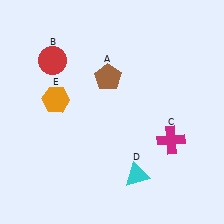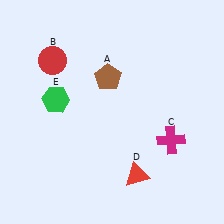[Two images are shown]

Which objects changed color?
D changed from cyan to red. E changed from orange to green.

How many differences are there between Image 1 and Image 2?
There are 2 differences between the two images.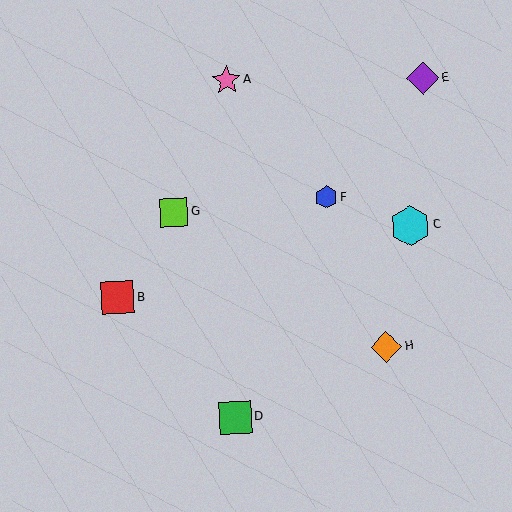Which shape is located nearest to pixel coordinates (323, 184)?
The blue hexagon (labeled F) at (326, 197) is nearest to that location.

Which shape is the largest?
The cyan hexagon (labeled C) is the largest.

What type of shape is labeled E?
Shape E is a purple diamond.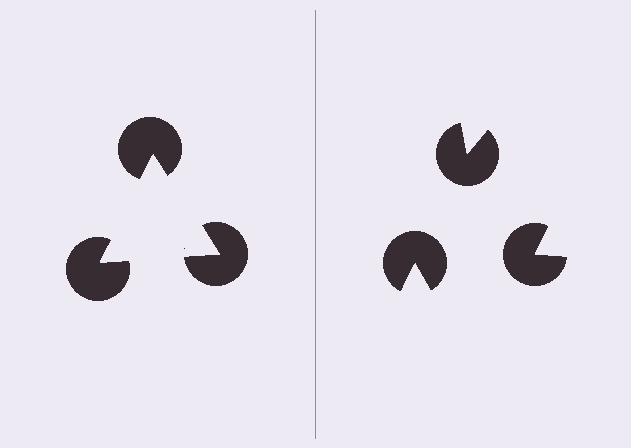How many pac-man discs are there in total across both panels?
6 — 3 on each side.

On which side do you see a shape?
An illusory triangle appears on the left side. On the right side the wedge cuts are rotated, so no coherent shape forms.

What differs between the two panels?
The pac-man discs are positioned identically on both sides; only the wedge orientations differ. On the left they align to a triangle; on the right they are misaligned.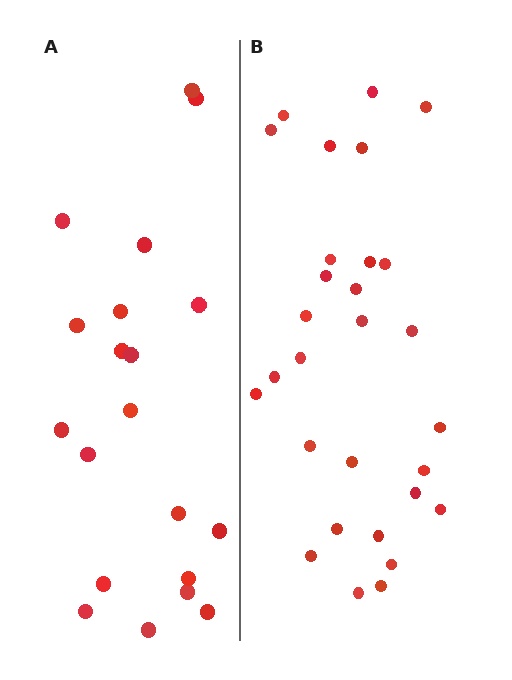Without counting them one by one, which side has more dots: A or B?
Region B (the right region) has more dots.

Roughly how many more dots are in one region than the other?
Region B has roughly 8 or so more dots than region A.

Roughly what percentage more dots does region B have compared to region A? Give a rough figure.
About 45% more.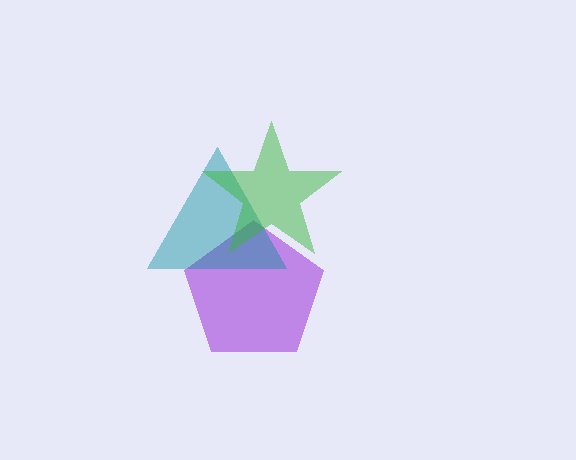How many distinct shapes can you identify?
There are 3 distinct shapes: a purple pentagon, a teal triangle, a green star.